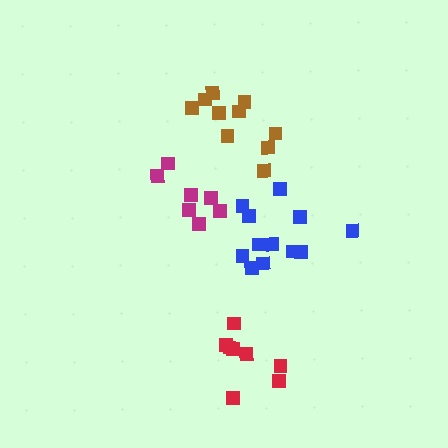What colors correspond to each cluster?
The clusters are colored: blue, red, magenta, brown.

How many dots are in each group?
Group 1: 12 dots, Group 2: 8 dots, Group 3: 7 dots, Group 4: 10 dots (37 total).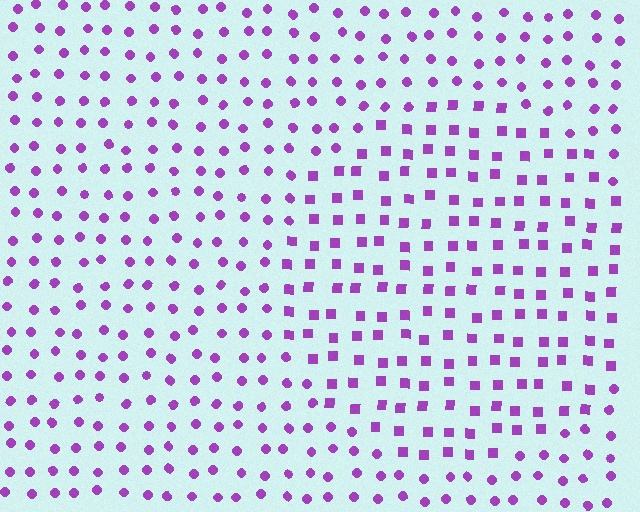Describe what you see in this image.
The image is filled with small purple elements arranged in a uniform grid. A circle-shaped region contains squares, while the surrounding area contains circles. The boundary is defined purely by the change in element shape.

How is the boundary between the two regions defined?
The boundary is defined by a change in element shape: squares inside vs. circles outside. All elements share the same color and spacing.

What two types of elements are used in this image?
The image uses squares inside the circle region and circles outside it.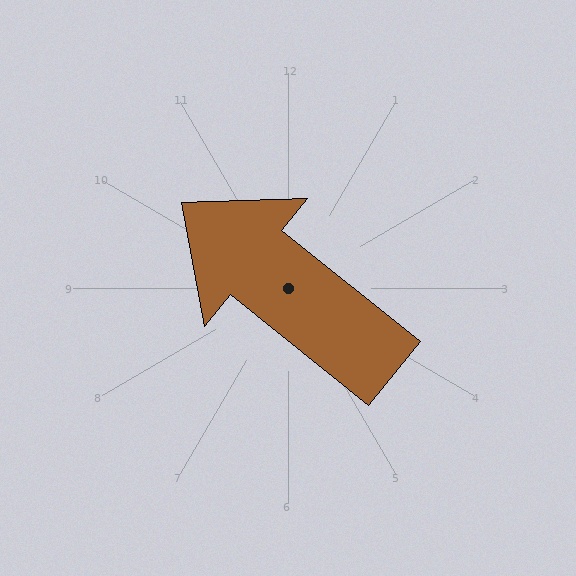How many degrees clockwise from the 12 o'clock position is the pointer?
Approximately 309 degrees.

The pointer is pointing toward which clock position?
Roughly 10 o'clock.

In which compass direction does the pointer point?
Northwest.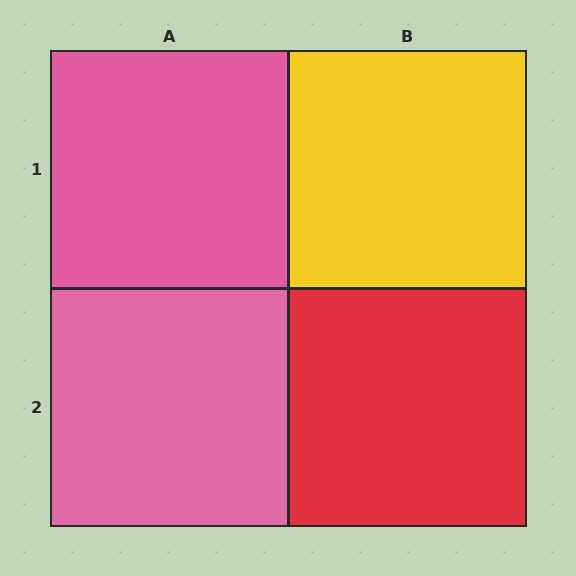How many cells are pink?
2 cells are pink.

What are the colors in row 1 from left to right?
Pink, yellow.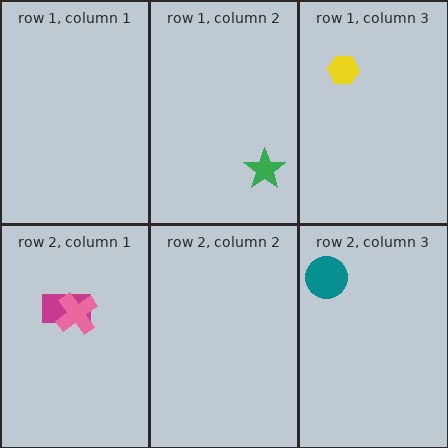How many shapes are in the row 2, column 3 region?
1.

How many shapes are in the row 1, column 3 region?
1.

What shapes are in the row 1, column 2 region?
The green star.